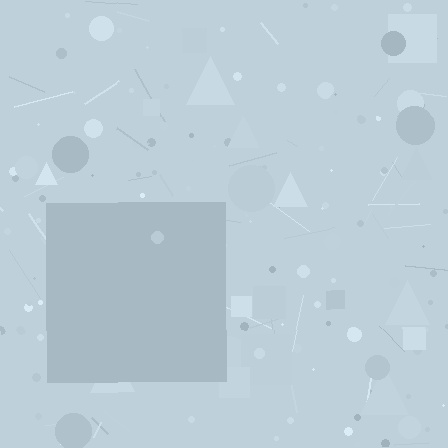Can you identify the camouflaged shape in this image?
The camouflaged shape is a square.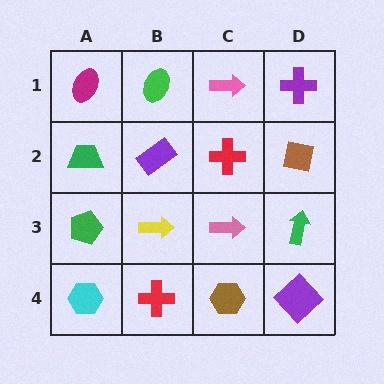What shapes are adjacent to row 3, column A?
A green trapezoid (row 2, column A), a cyan hexagon (row 4, column A), a yellow arrow (row 3, column B).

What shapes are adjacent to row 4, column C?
A pink arrow (row 3, column C), a red cross (row 4, column B), a purple diamond (row 4, column D).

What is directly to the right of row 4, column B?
A brown hexagon.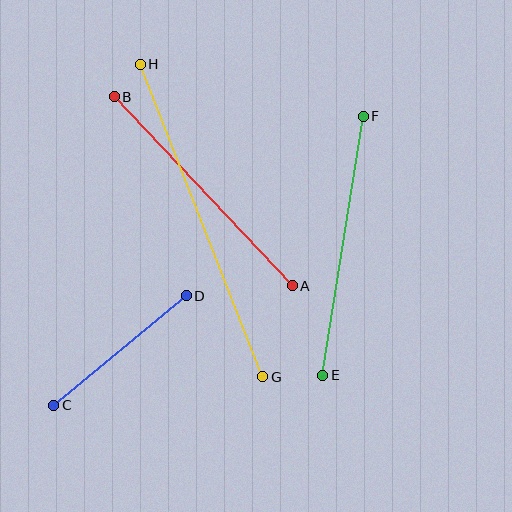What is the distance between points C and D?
The distance is approximately 172 pixels.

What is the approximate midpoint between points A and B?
The midpoint is at approximately (203, 191) pixels.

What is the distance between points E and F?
The distance is approximately 262 pixels.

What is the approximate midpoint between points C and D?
The midpoint is at approximately (120, 350) pixels.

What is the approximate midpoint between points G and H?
The midpoint is at approximately (201, 221) pixels.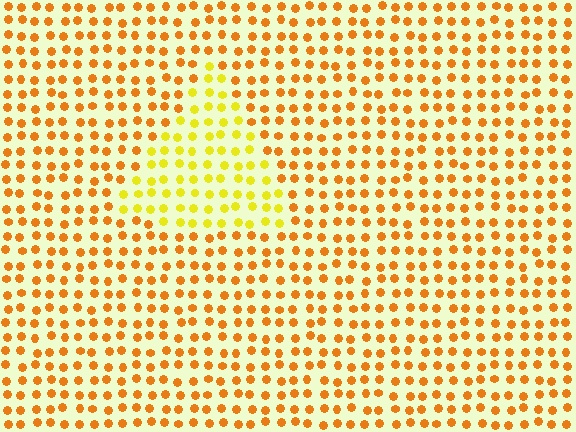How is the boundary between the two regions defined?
The boundary is defined purely by a slight shift in hue (about 31 degrees). Spacing, size, and orientation are identical on both sides.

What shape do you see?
I see a triangle.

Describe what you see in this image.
The image is filled with small orange elements in a uniform arrangement. A triangle-shaped region is visible where the elements are tinted to a slightly different hue, forming a subtle color boundary.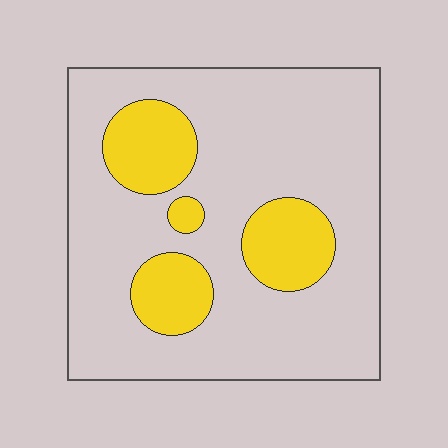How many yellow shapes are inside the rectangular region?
4.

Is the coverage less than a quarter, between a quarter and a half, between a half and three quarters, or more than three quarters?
Less than a quarter.